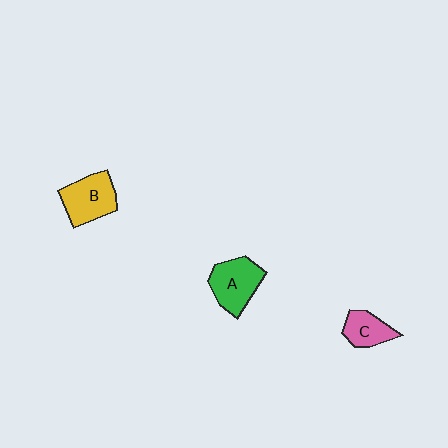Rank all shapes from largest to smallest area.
From largest to smallest: A (green), B (yellow), C (pink).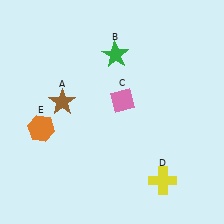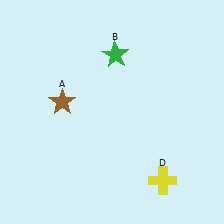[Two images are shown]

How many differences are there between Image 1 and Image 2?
There are 2 differences between the two images.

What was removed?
The pink diamond (C), the orange hexagon (E) were removed in Image 2.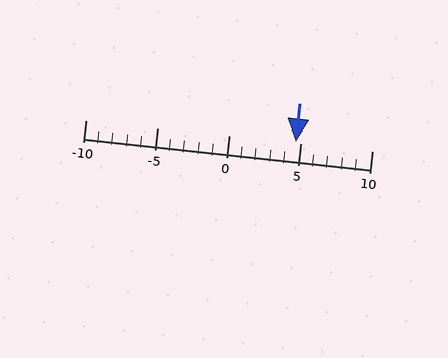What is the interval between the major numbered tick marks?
The major tick marks are spaced 5 units apart.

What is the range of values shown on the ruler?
The ruler shows values from -10 to 10.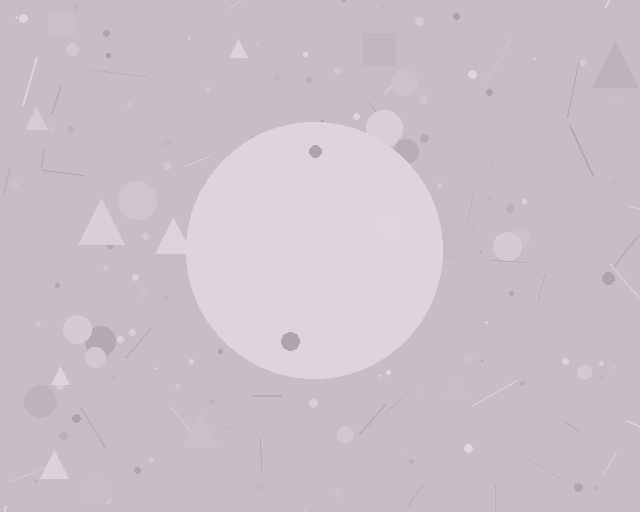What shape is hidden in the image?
A circle is hidden in the image.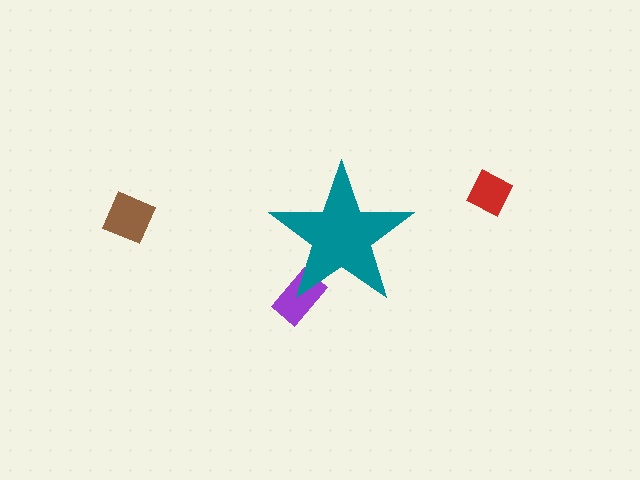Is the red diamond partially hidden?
No, the red diamond is fully visible.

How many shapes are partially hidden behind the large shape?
1 shape is partially hidden.